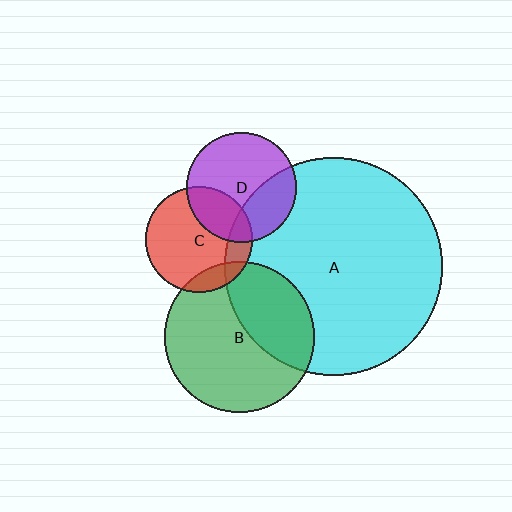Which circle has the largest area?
Circle A (cyan).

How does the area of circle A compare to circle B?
Approximately 2.1 times.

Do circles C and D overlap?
Yes.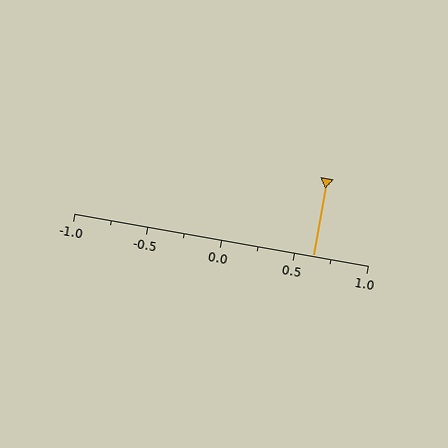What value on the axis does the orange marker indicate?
The marker indicates approximately 0.62.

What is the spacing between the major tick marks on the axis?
The major ticks are spaced 0.5 apart.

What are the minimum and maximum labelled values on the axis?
The axis runs from -1.0 to 1.0.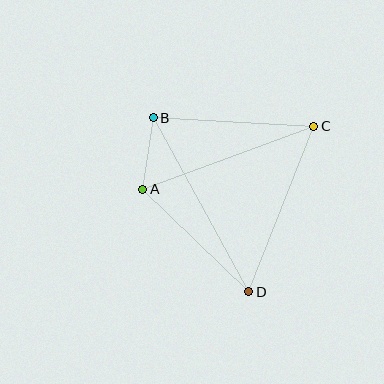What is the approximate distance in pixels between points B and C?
The distance between B and C is approximately 161 pixels.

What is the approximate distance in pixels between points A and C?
The distance between A and C is approximately 182 pixels.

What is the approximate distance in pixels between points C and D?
The distance between C and D is approximately 178 pixels.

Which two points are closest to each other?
Points A and B are closest to each other.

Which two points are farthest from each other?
Points B and D are farthest from each other.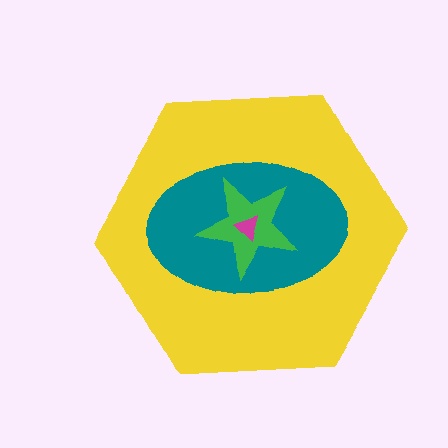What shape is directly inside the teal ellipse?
The green star.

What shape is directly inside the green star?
The magenta triangle.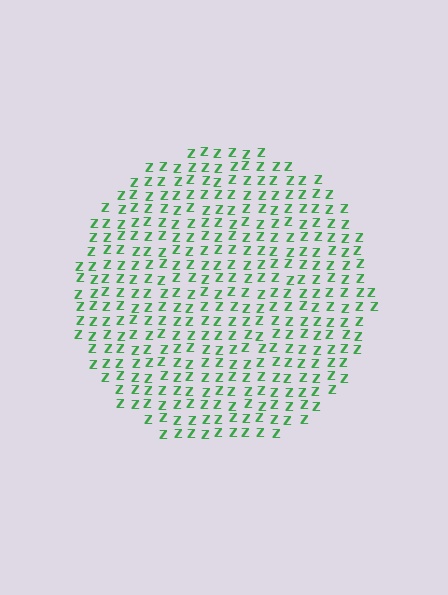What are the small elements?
The small elements are letter Z's.